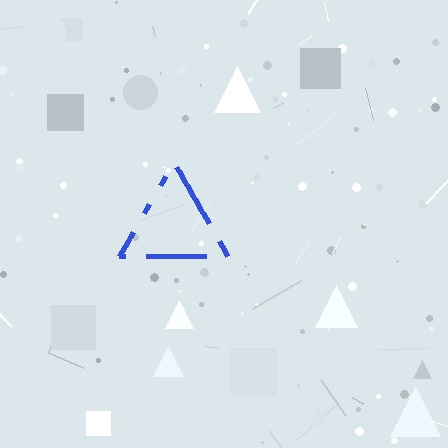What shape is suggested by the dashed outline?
The dashed outline suggests a triangle.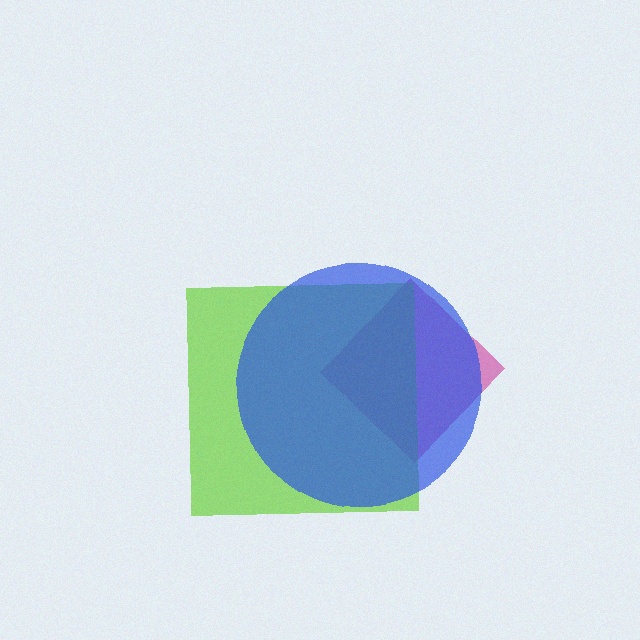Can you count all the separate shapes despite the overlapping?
Yes, there are 3 separate shapes.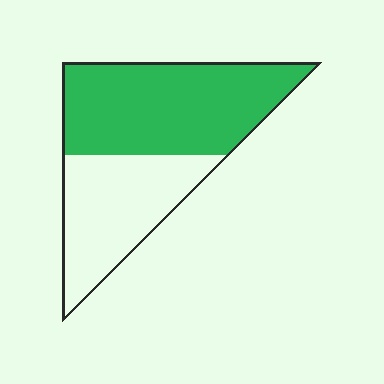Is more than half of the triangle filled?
Yes.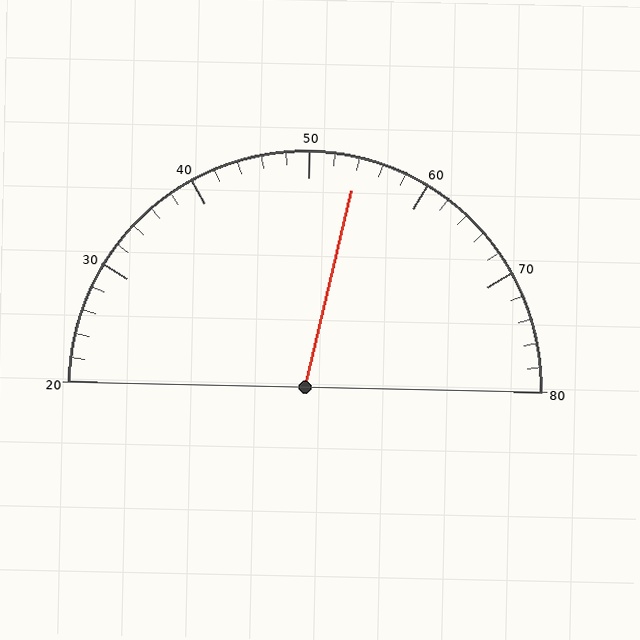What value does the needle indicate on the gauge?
The needle indicates approximately 54.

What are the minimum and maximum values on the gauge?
The gauge ranges from 20 to 80.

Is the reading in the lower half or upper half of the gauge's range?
The reading is in the upper half of the range (20 to 80).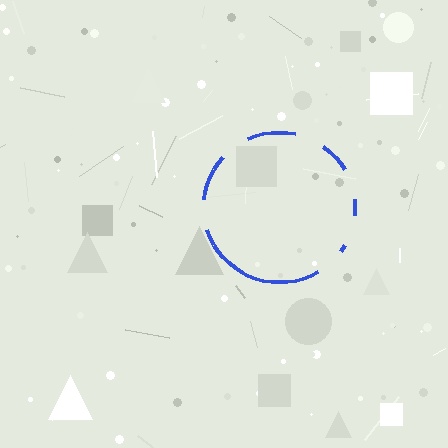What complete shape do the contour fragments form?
The contour fragments form a circle.